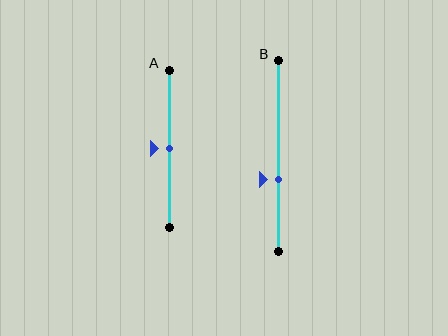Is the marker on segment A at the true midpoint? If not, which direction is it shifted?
Yes, the marker on segment A is at the true midpoint.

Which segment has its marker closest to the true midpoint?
Segment A has its marker closest to the true midpoint.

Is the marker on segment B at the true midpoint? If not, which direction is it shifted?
No, the marker on segment B is shifted downward by about 12% of the segment length.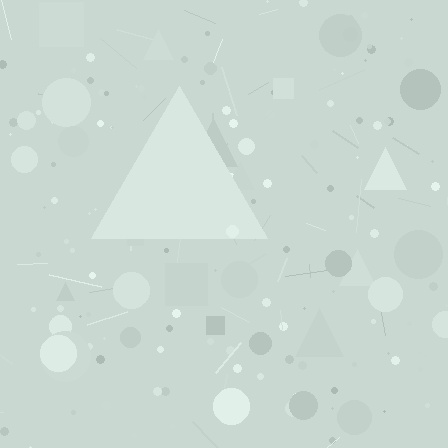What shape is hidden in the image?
A triangle is hidden in the image.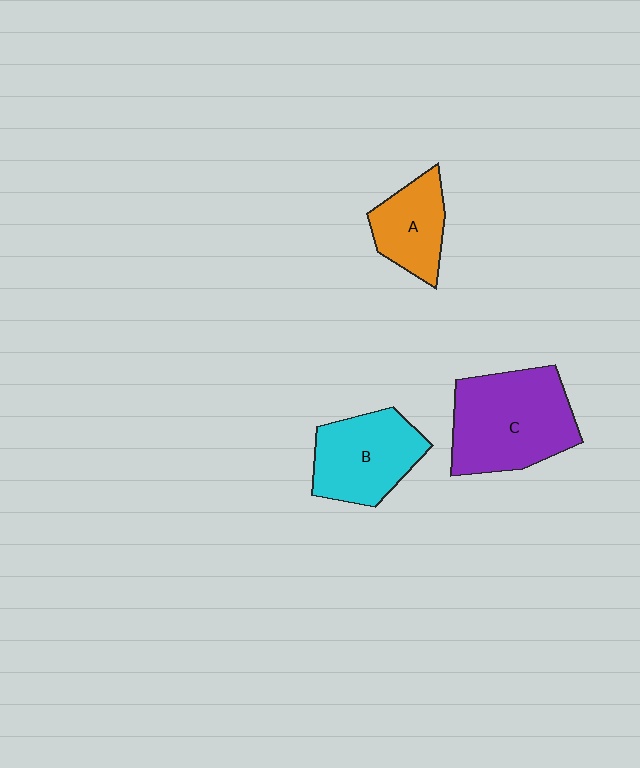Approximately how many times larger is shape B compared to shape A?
Approximately 1.4 times.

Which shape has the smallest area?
Shape A (orange).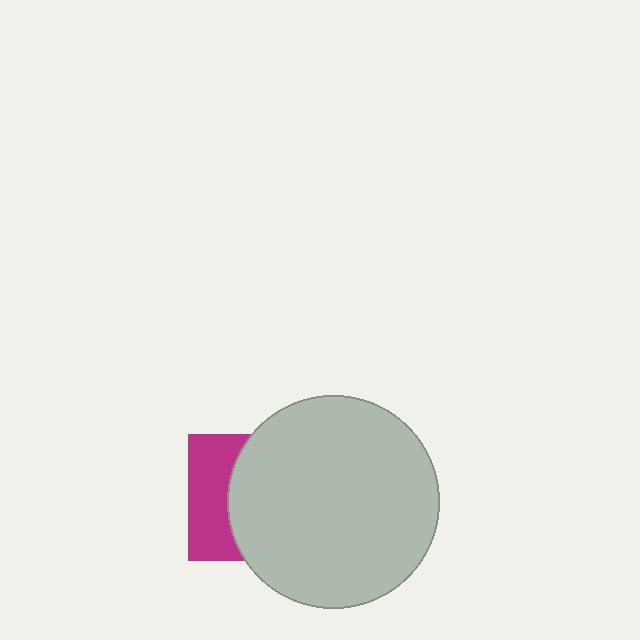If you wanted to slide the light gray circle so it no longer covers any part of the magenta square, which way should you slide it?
Slide it right — that is the most direct way to separate the two shapes.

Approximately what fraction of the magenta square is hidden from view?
Roughly 64% of the magenta square is hidden behind the light gray circle.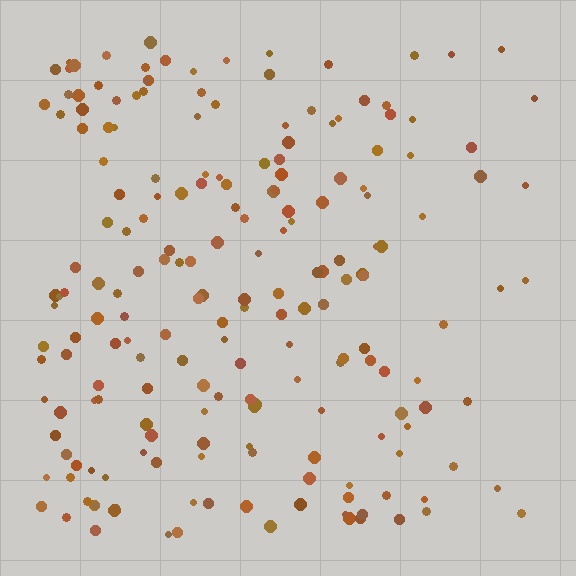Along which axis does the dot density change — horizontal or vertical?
Horizontal.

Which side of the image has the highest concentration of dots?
The left.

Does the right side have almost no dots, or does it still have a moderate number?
Still a moderate number, just noticeably fewer than the left.